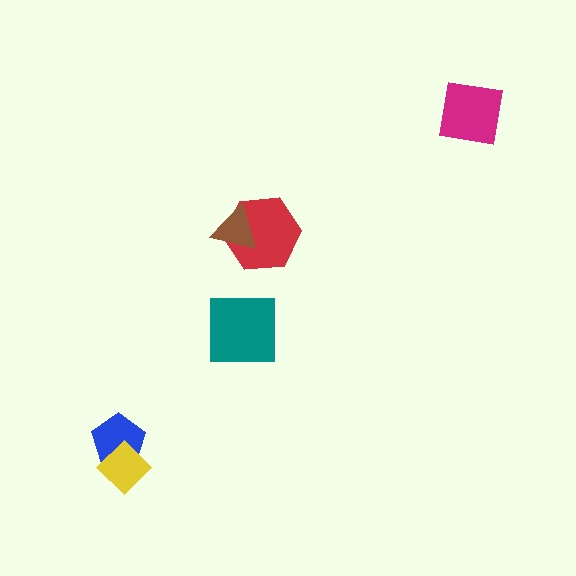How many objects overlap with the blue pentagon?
1 object overlaps with the blue pentagon.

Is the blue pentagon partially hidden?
Yes, it is partially covered by another shape.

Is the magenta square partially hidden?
No, no other shape covers it.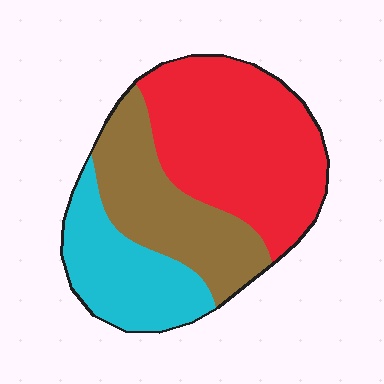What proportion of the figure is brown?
Brown takes up between a sixth and a third of the figure.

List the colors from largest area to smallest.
From largest to smallest: red, brown, cyan.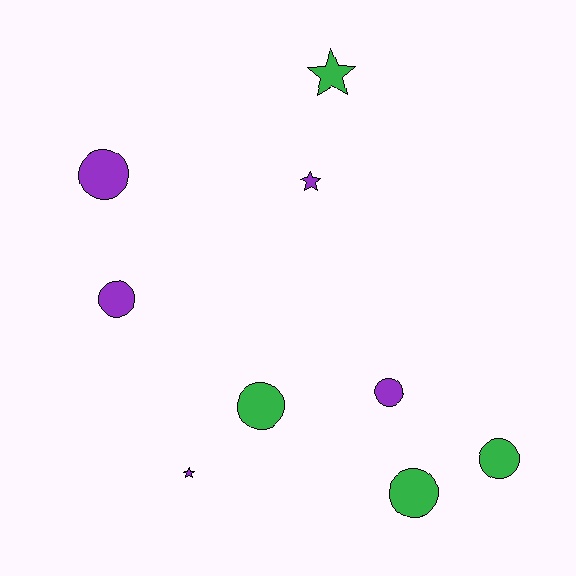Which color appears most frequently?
Purple, with 5 objects.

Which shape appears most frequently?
Circle, with 6 objects.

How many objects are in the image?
There are 9 objects.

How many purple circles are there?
There are 3 purple circles.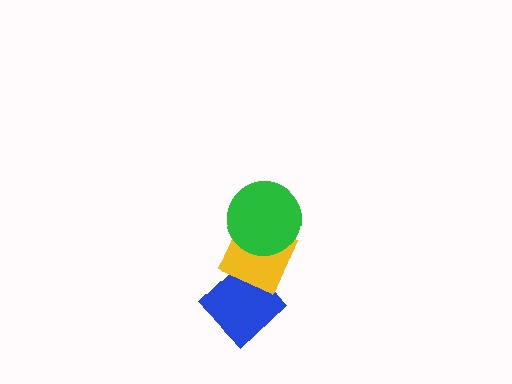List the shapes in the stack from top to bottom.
From top to bottom: the green circle, the yellow diamond, the blue diamond.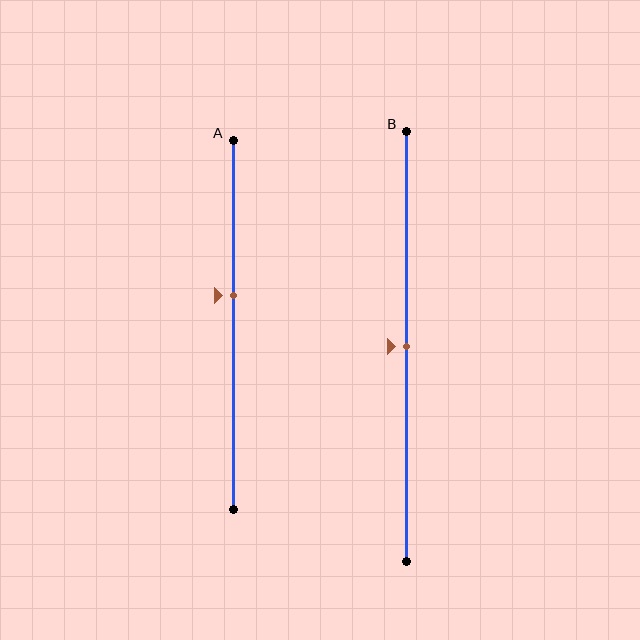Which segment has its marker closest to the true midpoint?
Segment B has its marker closest to the true midpoint.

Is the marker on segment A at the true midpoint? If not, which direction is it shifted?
No, the marker on segment A is shifted upward by about 8% of the segment length.